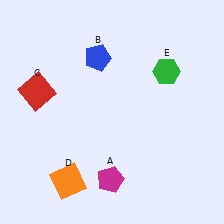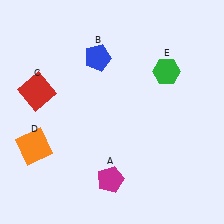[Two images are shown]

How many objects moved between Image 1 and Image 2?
1 object moved between the two images.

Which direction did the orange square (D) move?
The orange square (D) moved up.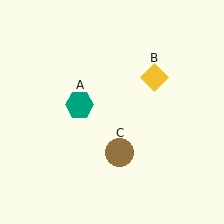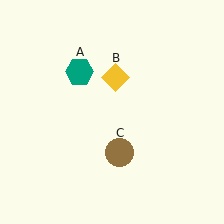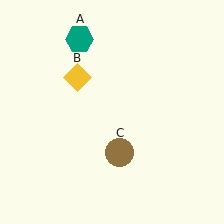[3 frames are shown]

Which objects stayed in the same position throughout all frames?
Brown circle (object C) remained stationary.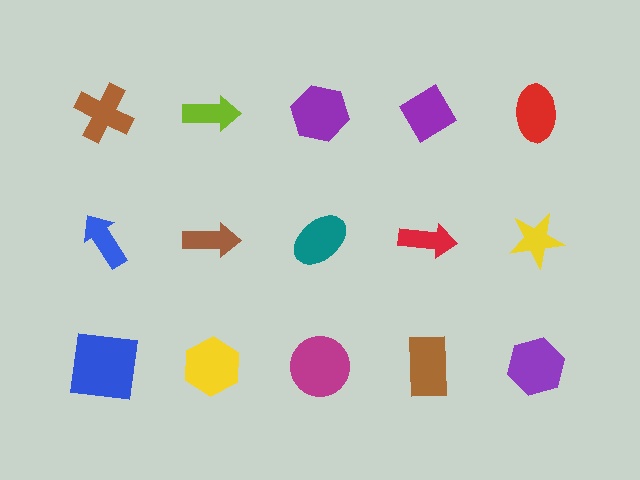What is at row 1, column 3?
A purple hexagon.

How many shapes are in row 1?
5 shapes.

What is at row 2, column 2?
A brown arrow.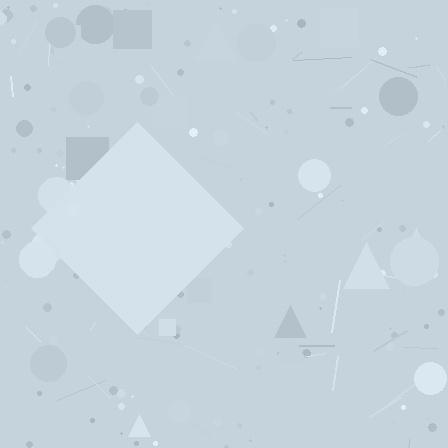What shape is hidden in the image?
A diamond is hidden in the image.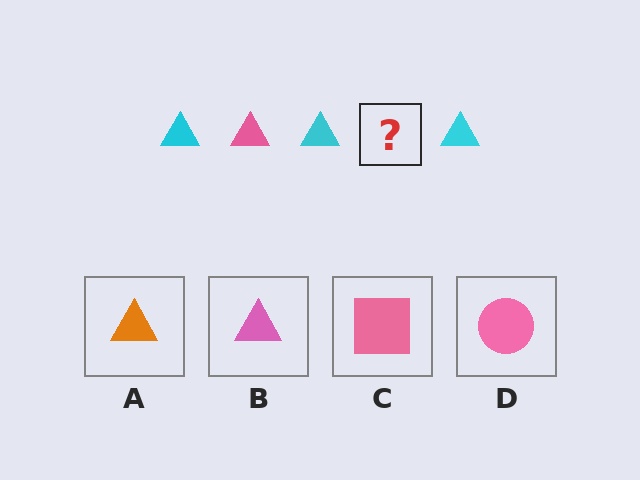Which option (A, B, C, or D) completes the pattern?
B.